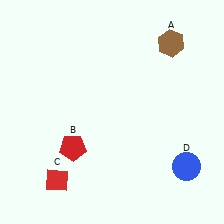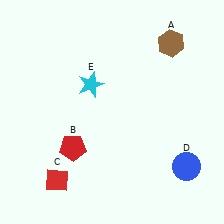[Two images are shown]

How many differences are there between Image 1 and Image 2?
There is 1 difference between the two images.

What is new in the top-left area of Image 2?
A cyan star (E) was added in the top-left area of Image 2.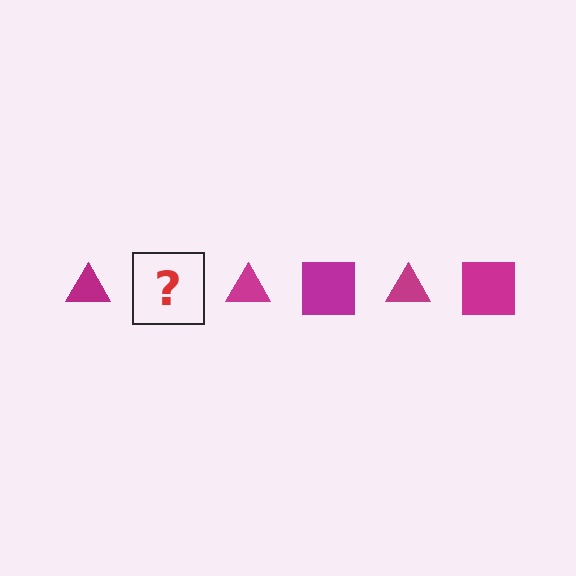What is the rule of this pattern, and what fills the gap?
The rule is that the pattern cycles through triangle, square shapes in magenta. The gap should be filled with a magenta square.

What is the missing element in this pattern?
The missing element is a magenta square.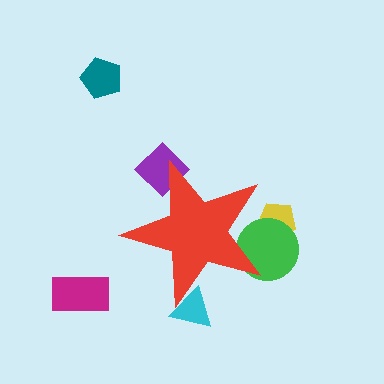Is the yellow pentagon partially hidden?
Yes, the yellow pentagon is partially hidden behind the red star.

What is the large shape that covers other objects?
A red star.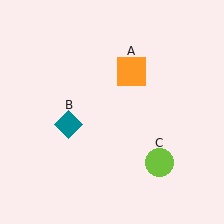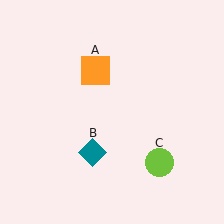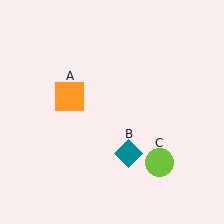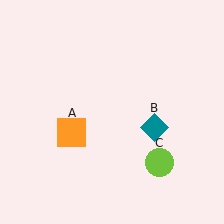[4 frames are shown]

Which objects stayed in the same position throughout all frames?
Lime circle (object C) remained stationary.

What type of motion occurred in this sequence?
The orange square (object A), teal diamond (object B) rotated counterclockwise around the center of the scene.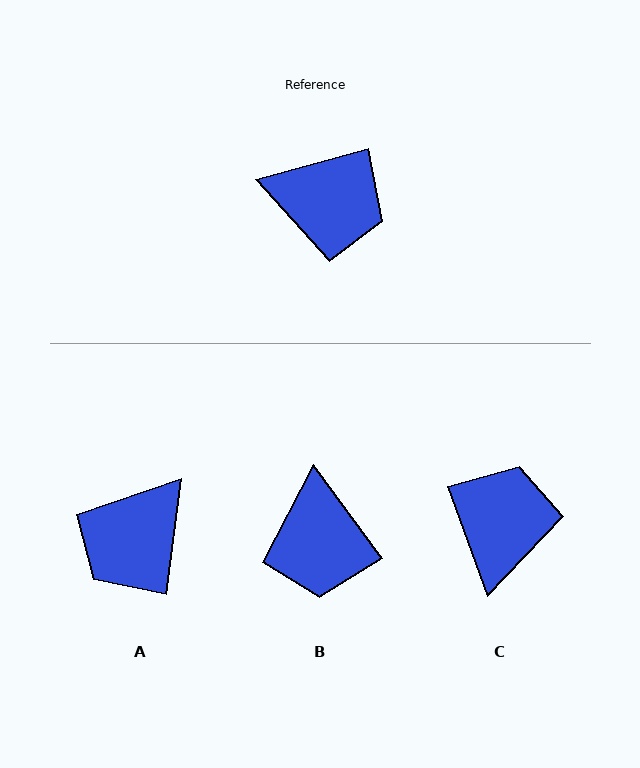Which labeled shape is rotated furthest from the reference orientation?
A, about 113 degrees away.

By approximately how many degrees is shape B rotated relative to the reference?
Approximately 69 degrees clockwise.